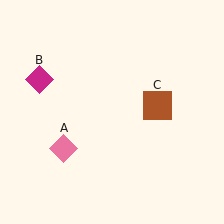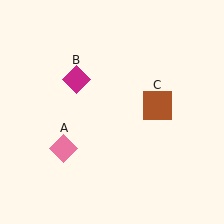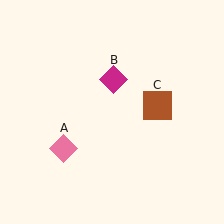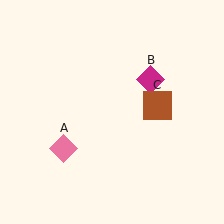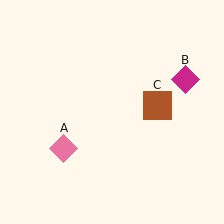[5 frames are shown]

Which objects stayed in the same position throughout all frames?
Pink diamond (object A) and brown square (object C) remained stationary.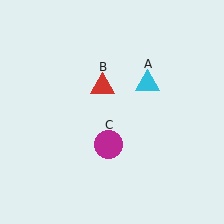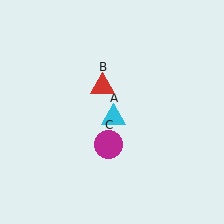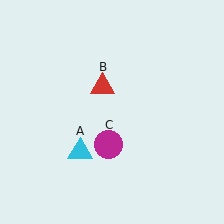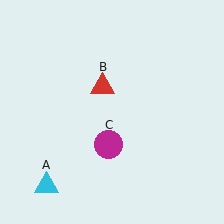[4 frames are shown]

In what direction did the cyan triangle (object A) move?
The cyan triangle (object A) moved down and to the left.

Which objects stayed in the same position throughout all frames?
Red triangle (object B) and magenta circle (object C) remained stationary.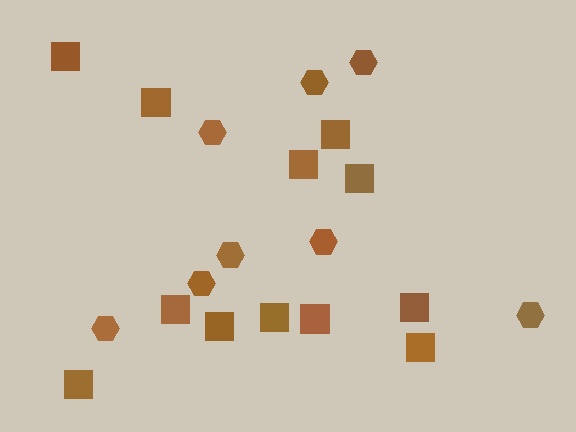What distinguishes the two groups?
There are 2 groups: one group of squares (12) and one group of hexagons (8).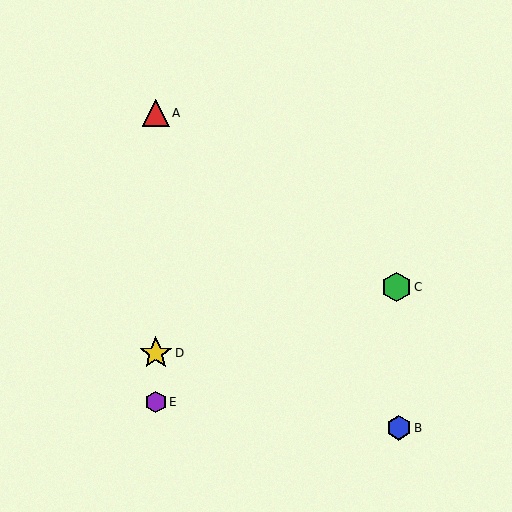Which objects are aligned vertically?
Objects A, D, E are aligned vertically.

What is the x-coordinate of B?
Object B is at x≈399.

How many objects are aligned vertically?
3 objects (A, D, E) are aligned vertically.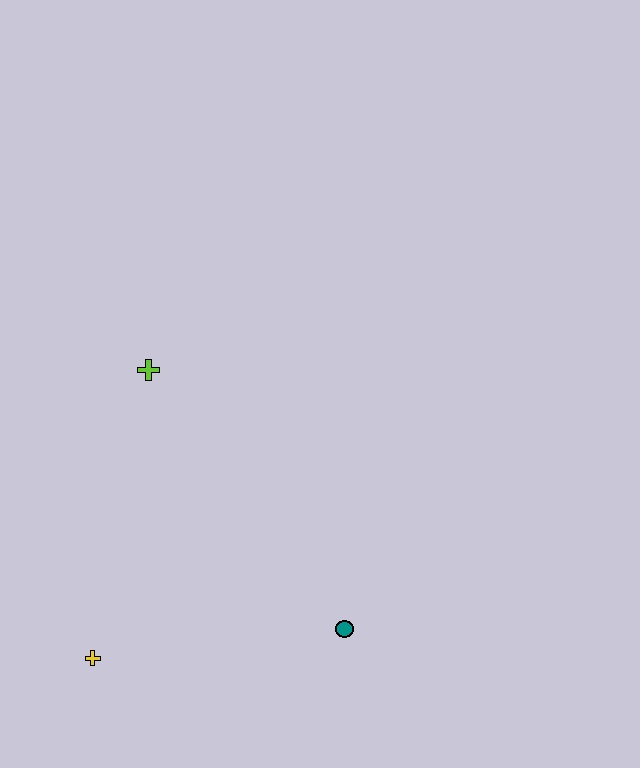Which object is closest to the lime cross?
The yellow cross is closest to the lime cross.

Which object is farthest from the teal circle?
The lime cross is farthest from the teal circle.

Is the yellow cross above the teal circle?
No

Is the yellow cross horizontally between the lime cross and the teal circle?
No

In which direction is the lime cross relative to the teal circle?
The lime cross is above the teal circle.